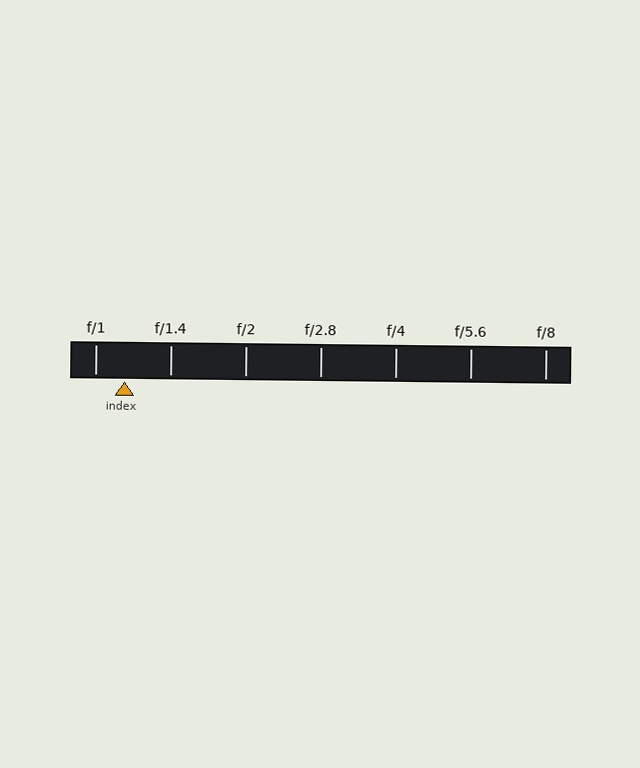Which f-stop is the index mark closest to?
The index mark is closest to f/1.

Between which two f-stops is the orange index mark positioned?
The index mark is between f/1 and f/1.4.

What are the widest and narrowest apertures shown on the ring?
The widest aperture shown is f/1 and the narrowest is f/8.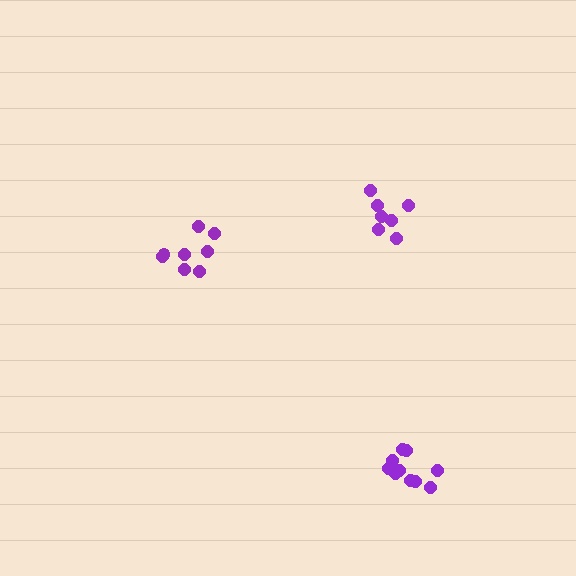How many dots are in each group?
Group 1: 8 dots, Group 2: 8 dots, Group 3: 10 dots (26 total).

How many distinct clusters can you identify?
There are 3 distinct clusters.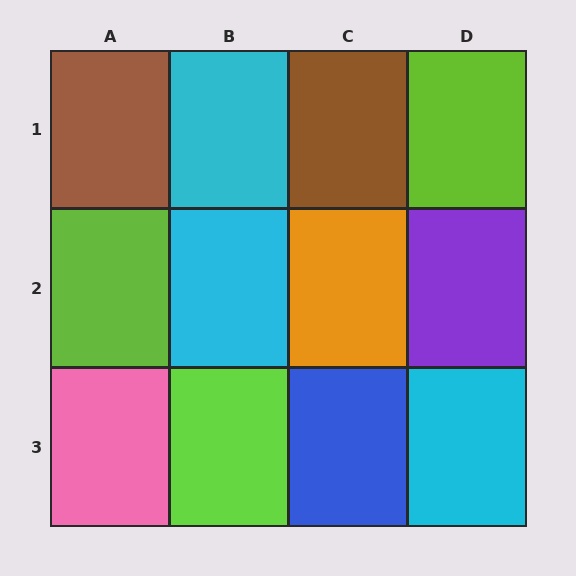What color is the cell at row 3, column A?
Pink.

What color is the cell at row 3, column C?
Blue.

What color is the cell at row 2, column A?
Lime.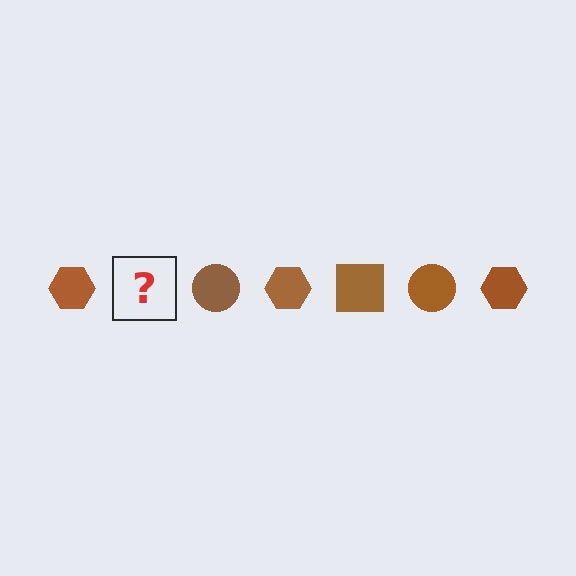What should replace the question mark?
The question mark should be replaced with a brown square.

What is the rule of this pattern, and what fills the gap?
The rule is that the pattern cycles through hexagon, square, circle shapes in brown. The gap should be filled with a brown square.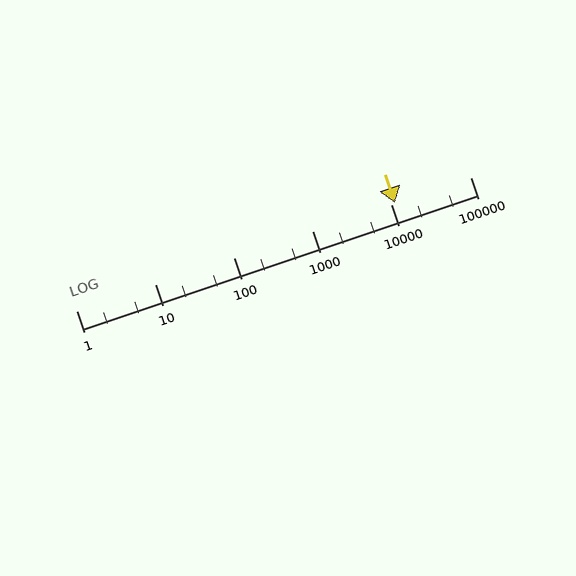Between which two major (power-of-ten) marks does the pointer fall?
The pointer is between 10000 and 100000.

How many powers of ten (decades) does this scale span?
The scale spans 5 decades, from 1 to 100000.